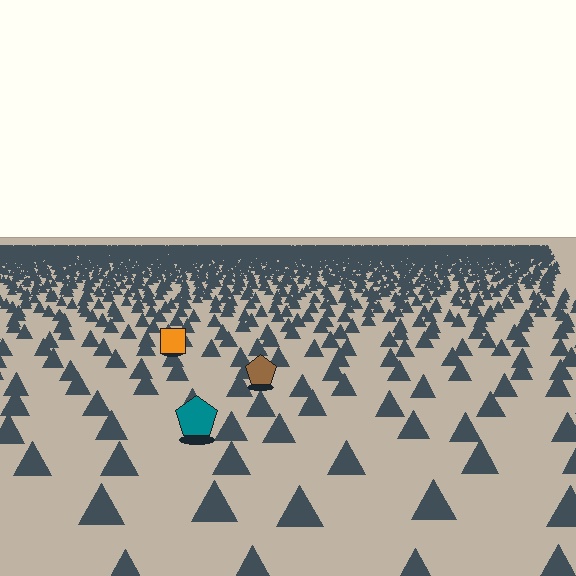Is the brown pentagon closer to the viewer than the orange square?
Yes. The brown pentagon is closer — you can tell from the texture gradient: the ground texture is coarser near it.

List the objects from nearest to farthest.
From nearest to farthest: the teal pentagon, the brown pentagon, the orange square.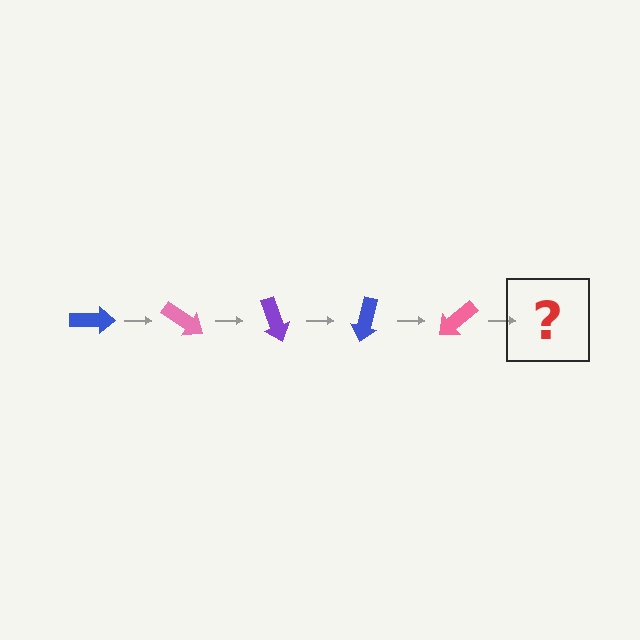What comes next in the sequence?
The next element should be a purple arrow, rotated 175 degrees from the start.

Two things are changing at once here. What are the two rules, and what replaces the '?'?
The two rules are that it rotates 35 degrees each step and the color cycles through blue, pink, and purple. The '?' should be a purple arrow, rotated 175 degrees from the start.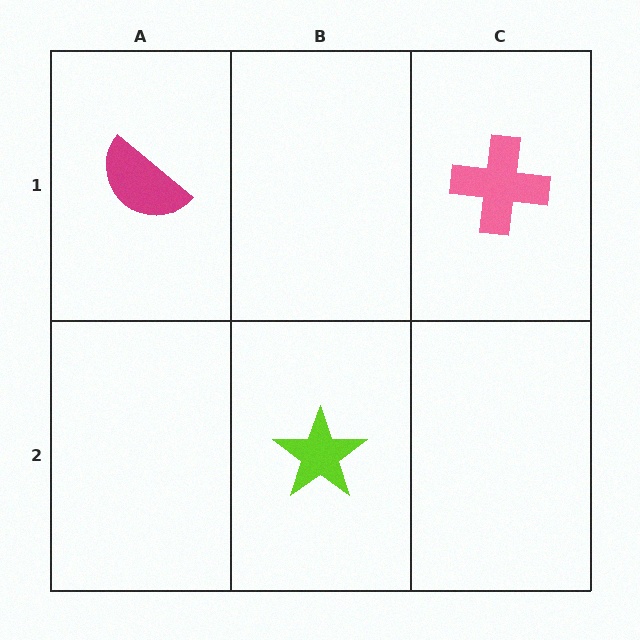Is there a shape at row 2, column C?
No, that cell is empty.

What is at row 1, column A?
A magenta semicircle.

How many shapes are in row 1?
2 shapes.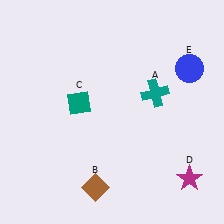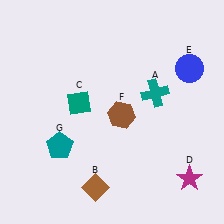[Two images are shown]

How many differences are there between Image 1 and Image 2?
There are 2 differences between the two images.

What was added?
A brown hexagon (F), a teal pentagon (G) were added in Image 2.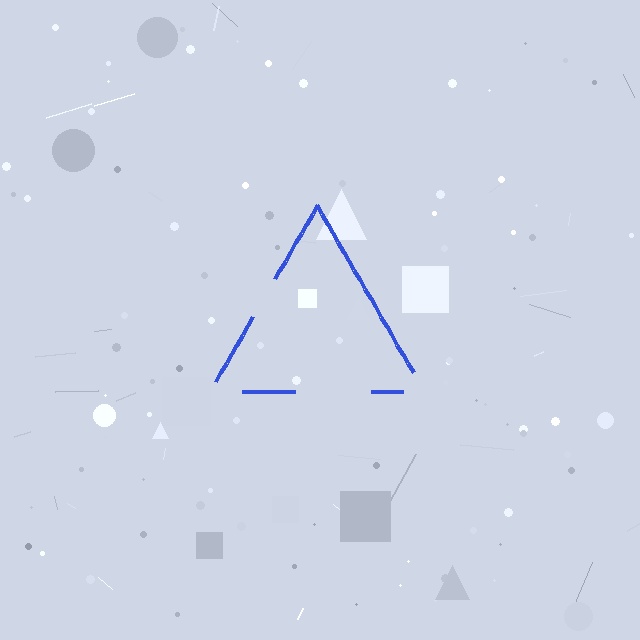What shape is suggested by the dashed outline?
The dashed outline suggests a triangle.